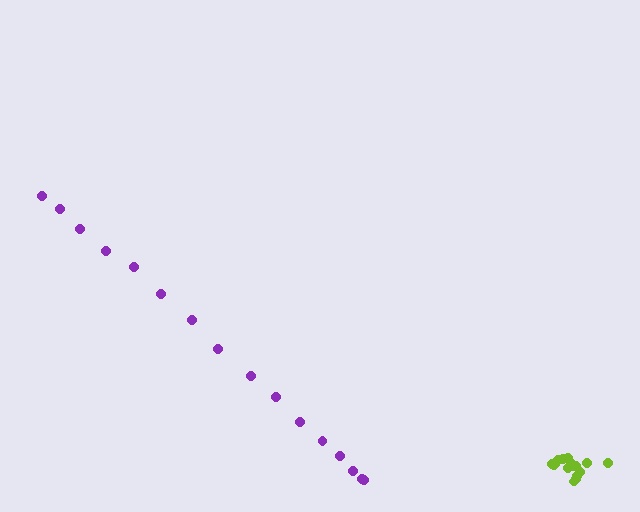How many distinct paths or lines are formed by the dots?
There are 2 distinct paths.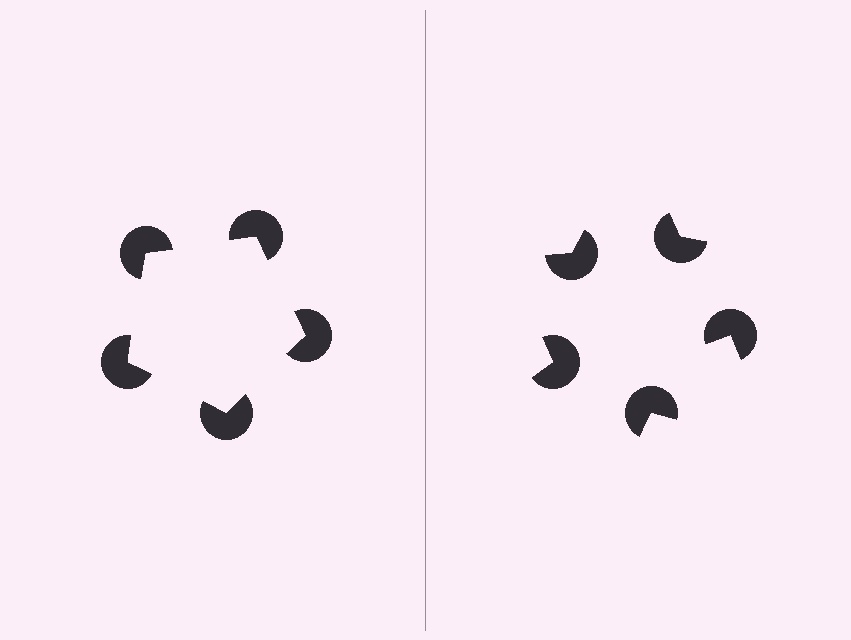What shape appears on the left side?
An illusory pentagon.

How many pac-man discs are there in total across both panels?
10 — 5 on each side.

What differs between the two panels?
The pac-man discs are positioned identically on both sides; only the wedge orientations differ. On the left they align to a pentagon; on the right they are misaligned.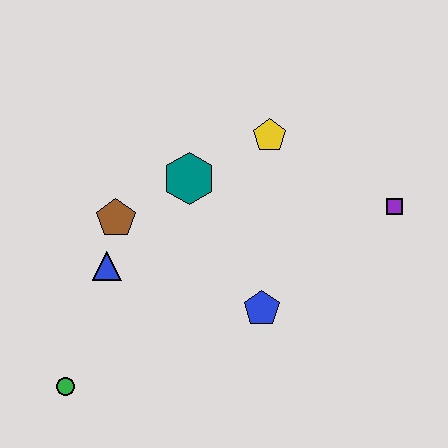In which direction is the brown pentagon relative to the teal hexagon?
The brown pentagon is to the left of the teal hexagon.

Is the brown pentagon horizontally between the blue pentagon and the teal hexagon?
No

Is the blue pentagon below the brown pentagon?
Yes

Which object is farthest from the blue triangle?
The purple square is farthest from the blue triangle.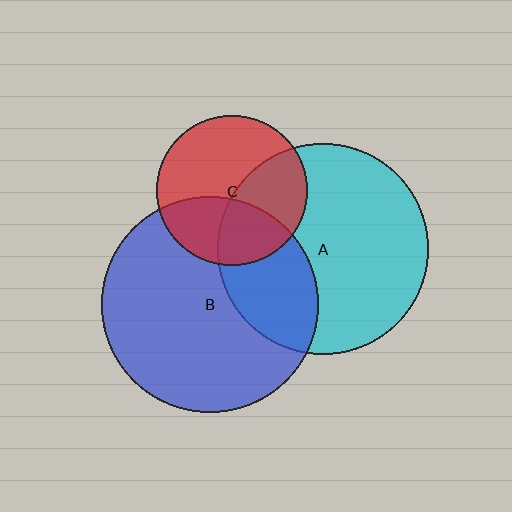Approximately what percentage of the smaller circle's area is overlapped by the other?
Approximately 30%.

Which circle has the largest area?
Circle B (blue).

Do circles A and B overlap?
Yes.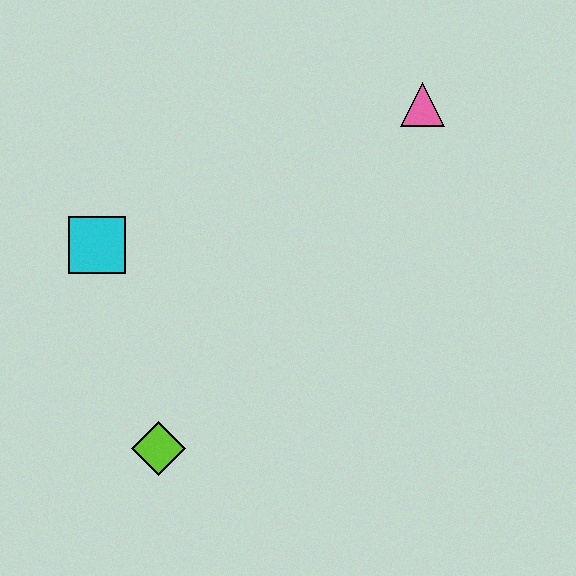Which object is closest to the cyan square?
The lime diamond is closest to the cyan square.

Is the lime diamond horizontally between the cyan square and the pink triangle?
Yes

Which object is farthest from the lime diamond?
The pink triangle is farthest from the lime diamond.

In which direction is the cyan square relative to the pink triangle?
The cyan square is to the left of the pink triangle.